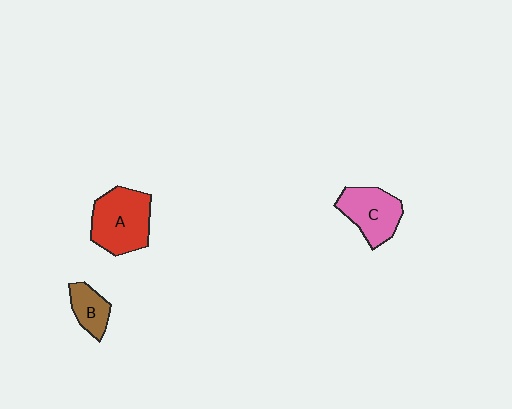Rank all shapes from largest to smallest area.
From largest to smallest: A (red), C (pink), B (brown).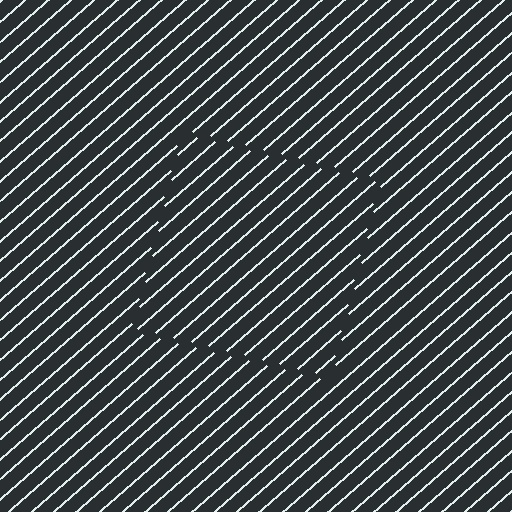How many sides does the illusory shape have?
4 sides — the line-ends trace a square.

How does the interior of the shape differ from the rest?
The interior of the shape contains the same grating, shifted by half a period — the contour is defined by the phase discontinuity where line-ends from the inner and outer gratings abut.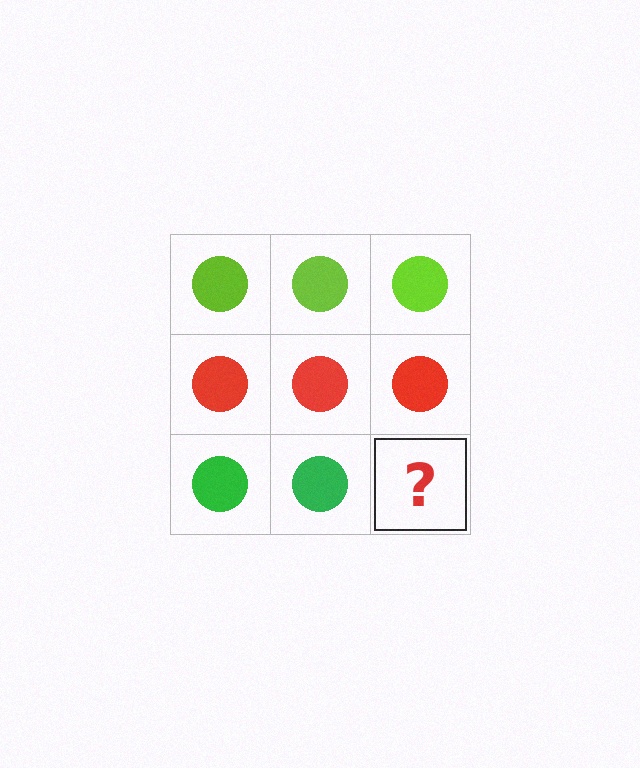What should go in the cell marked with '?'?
The missing cell should contain a green circle.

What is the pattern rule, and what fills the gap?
The rule is that each row has a consistent color. The gap should be filled with a green circle.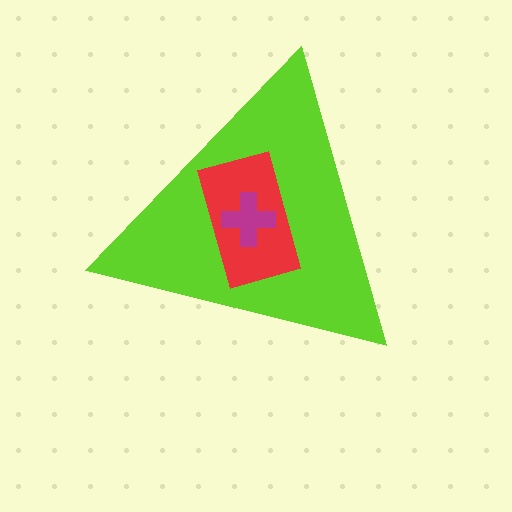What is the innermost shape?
The magenta cross.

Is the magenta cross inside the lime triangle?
Yes.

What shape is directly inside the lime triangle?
The red rectangle.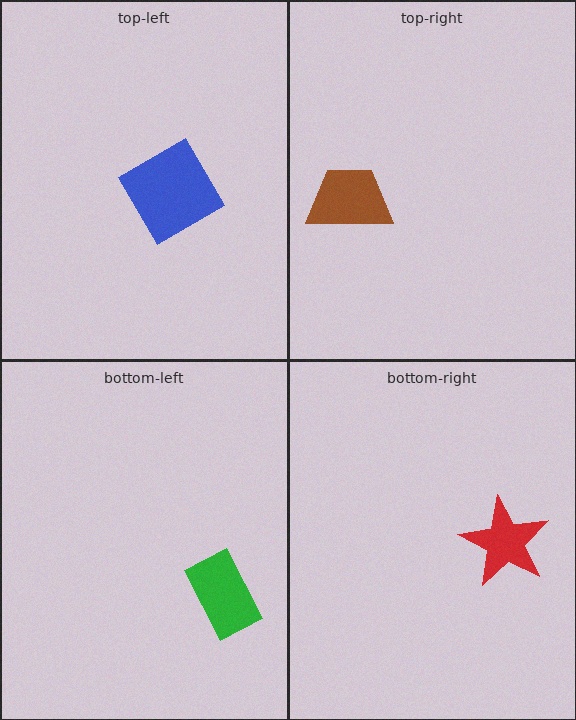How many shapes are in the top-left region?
1.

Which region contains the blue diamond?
The top-left region.